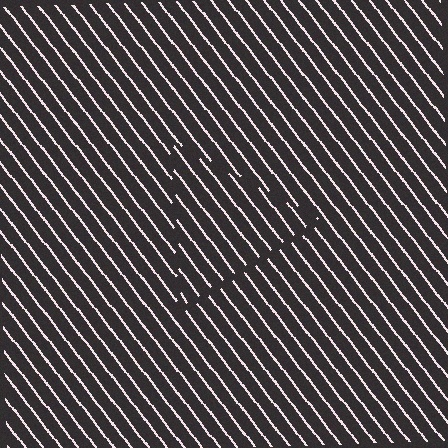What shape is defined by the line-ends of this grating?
An illusory triangle. The interior of the shape contains the same grating, shifted by half a period — the contour is defined by the phase discontinuity where line-ends from the inner and outer gratings abut.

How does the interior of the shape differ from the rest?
The interior of the shape contains the same grating, shifted by half a period — the contour is defined by the phase discontinuity where line-ends from the inner and outer gratings abut.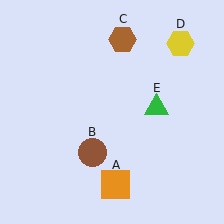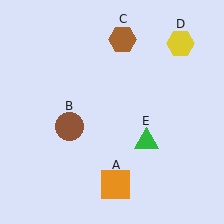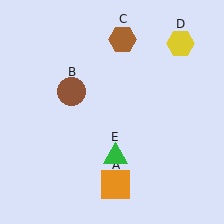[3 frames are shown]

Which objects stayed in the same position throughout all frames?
Orange square (object A) and brown hexagon (object C) and yellow hexagon (object D) remained stationary.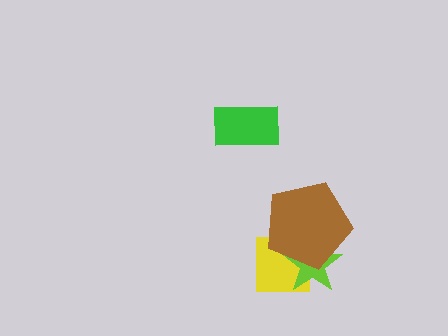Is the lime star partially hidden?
Yes, it is partially covered by another shape.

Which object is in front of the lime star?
The brown pentagon is in front of the lime star.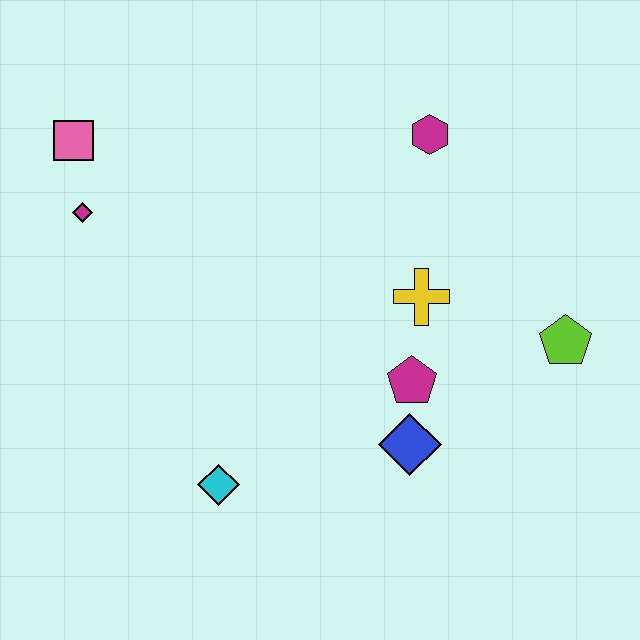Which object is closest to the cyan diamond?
The blue diamond is closest to the cyan diamond.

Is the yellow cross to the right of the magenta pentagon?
Yes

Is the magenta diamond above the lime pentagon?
Yes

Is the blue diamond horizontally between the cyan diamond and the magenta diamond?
No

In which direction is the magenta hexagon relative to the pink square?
The magenta hexagon is to the right of the pink square.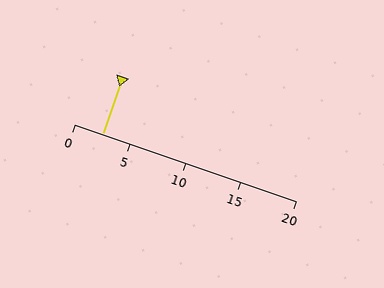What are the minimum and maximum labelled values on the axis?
The axis runs from 0 to 20.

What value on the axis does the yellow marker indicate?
The marker indicates approximately 2.5.